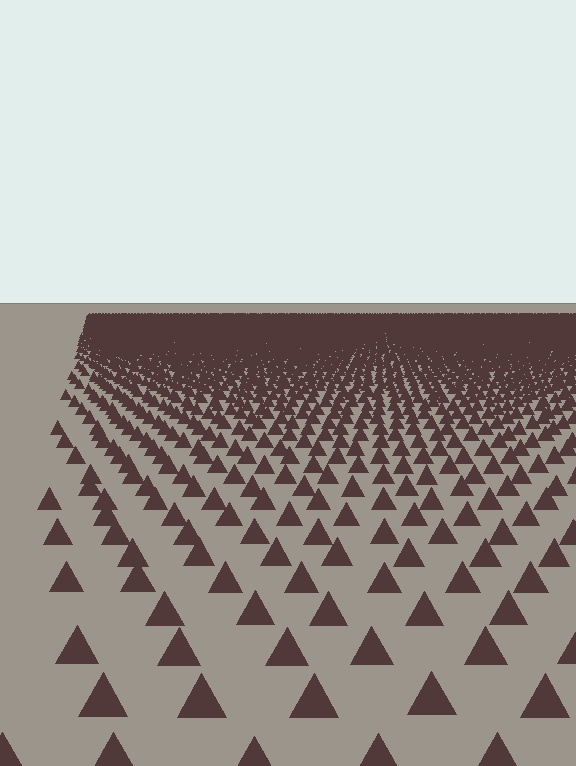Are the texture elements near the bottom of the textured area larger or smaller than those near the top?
Larger. Near the bottom, elements are closer to the viewer and appear at a bigger on-screen size.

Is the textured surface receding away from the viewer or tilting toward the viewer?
The surface is receding away from the viewer. Texture elements get smaller and denser toward the top.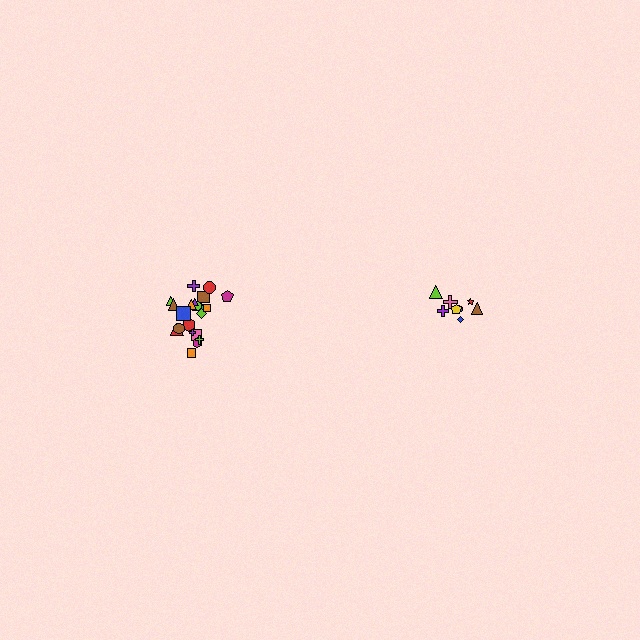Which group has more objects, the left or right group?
The left group.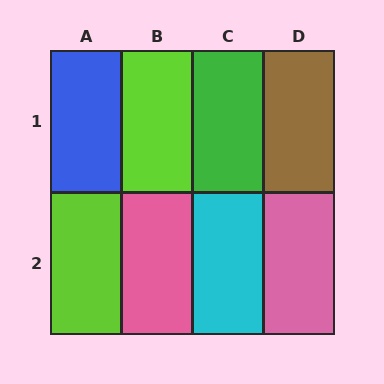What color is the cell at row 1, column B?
Lime.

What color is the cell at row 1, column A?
Blue.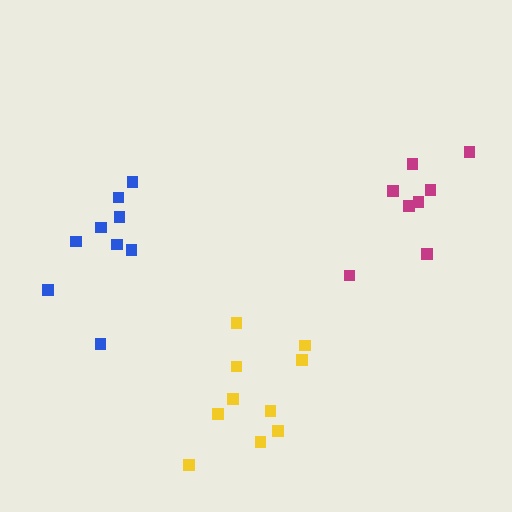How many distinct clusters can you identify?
There are 3 distinct clusters.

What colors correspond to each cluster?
The clusters are colored: yellow, magenta, blue.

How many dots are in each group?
Group 1: 10 dots, Group 2: 8 dots, Group 3: 9 dots (27 total).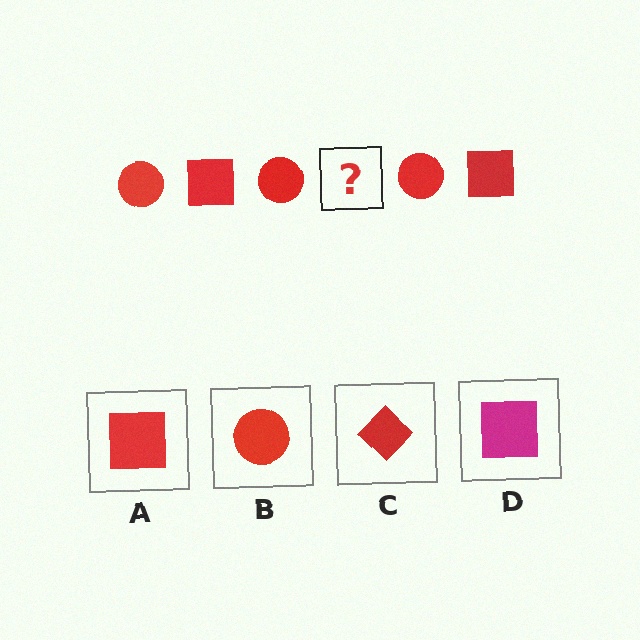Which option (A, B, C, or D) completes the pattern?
A.